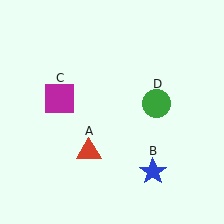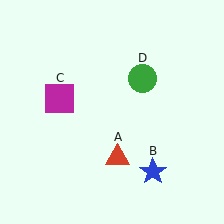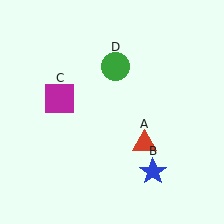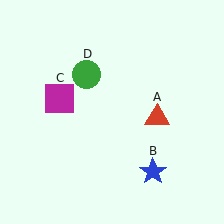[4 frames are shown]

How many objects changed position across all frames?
2 objects changed position: red triangle (object A), green circle (object D).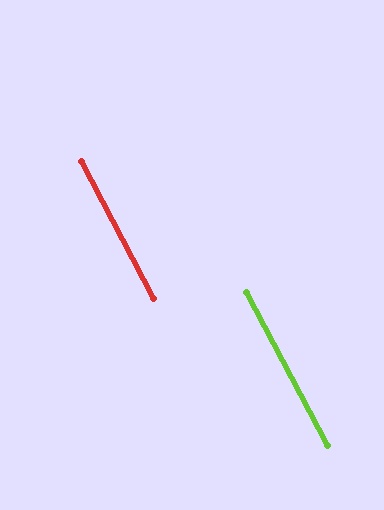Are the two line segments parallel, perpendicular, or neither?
Parallel — their directions differ by only 0.1°.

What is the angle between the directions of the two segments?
Approximately 0 degrees.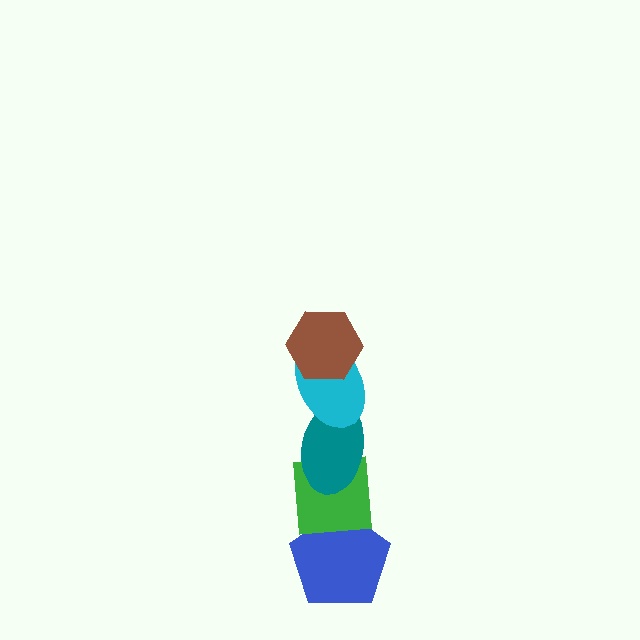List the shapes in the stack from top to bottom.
From top to bottom: the brown hexagon, the cyan ellipse, the teal ellipse, the green square, the blue pentagon.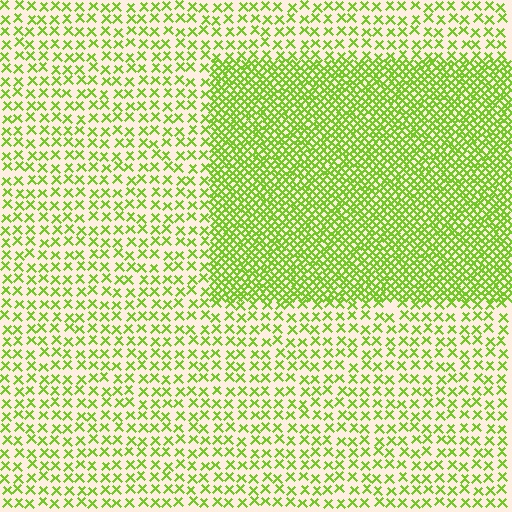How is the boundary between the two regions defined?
The boundary is defined by a change in element density (approximately 2.7x ratio). All elements are the same color, size, and shape.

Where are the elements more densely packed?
The elements are more densely packed inside the rectangle boundary.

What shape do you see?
I see a rectangle.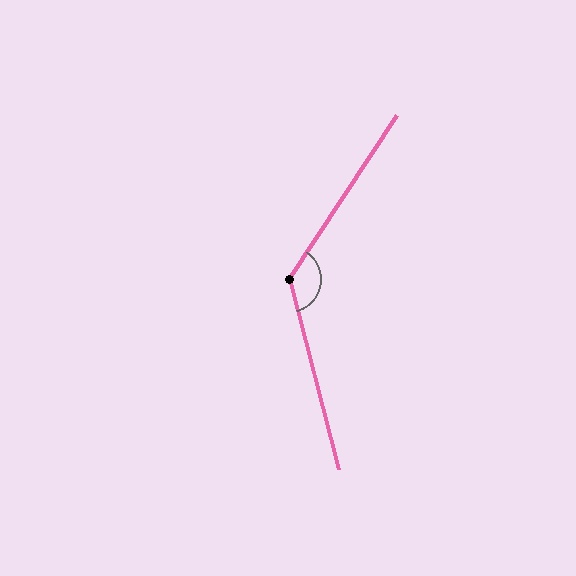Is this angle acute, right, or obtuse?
It is obtuse.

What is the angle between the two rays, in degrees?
Approximately 132 degrees.